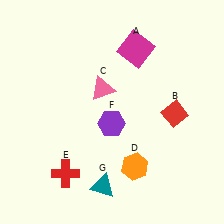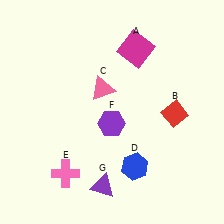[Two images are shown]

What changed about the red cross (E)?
In Image 1, E is red. In Image 2, it changed to pink.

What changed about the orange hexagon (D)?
In Image 1, D is orange. In Image 2, it changed to blue.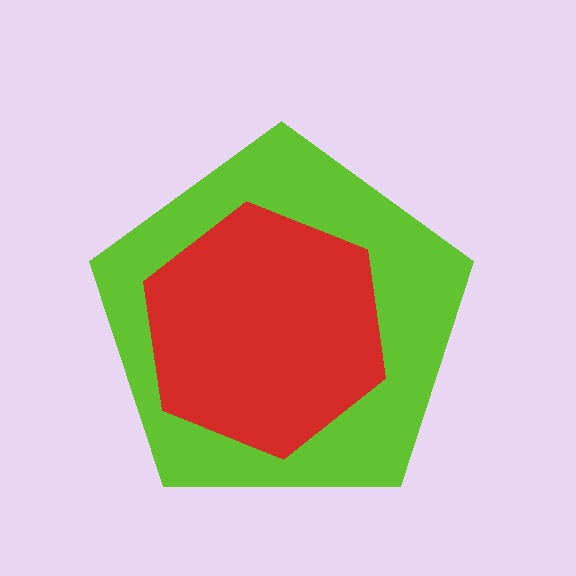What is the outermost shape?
The lime pentagon.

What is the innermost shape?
The red hexagon.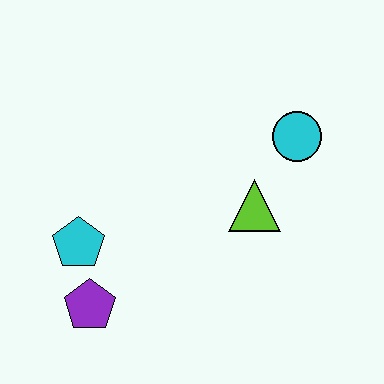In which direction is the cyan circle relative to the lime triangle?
The cyan circle is above the lime triangle.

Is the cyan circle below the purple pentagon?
No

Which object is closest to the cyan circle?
The lime triangle is closest to the cyan circle.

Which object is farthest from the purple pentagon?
The cyan circle is farthest from the purple pentagon.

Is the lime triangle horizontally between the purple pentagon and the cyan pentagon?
No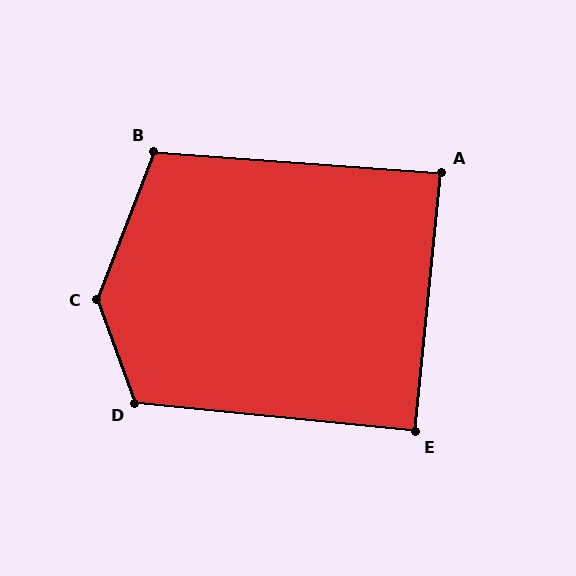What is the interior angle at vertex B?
Approximately 107 degrees (obtuse).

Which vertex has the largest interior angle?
C, at approximately 139 degrees.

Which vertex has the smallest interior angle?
A, at approximately 88 degrees.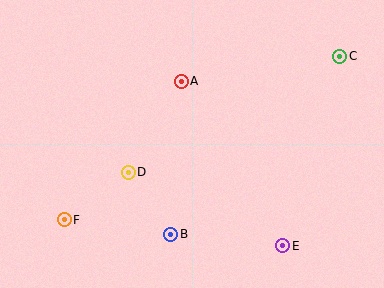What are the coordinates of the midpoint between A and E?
The midpoint between A and E is at (232, 164).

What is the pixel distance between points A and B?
The distance between A and B is 153 pixels.